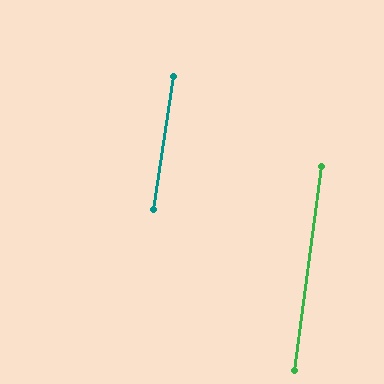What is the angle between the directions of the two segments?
Approximately 1 degree.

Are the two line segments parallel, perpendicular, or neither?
Parallel — their directions differ by only 0.8°.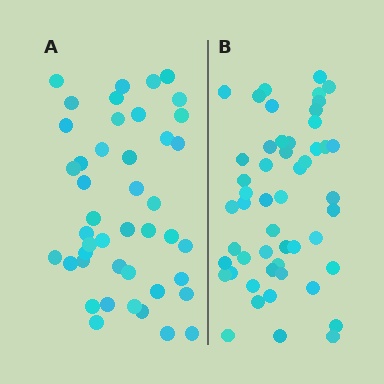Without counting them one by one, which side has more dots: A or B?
Region B (the right region) has more dots.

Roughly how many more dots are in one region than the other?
Region B has roughly 8 or so more dots than region A.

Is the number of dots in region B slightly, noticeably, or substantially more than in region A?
Region B has only slightly more — the two regions are fairly close. The ratio is roughly 1.2 to 1.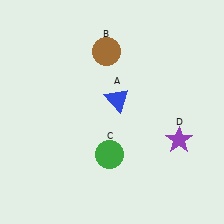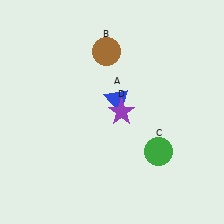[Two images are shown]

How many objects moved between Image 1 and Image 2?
2 objects moved between the two images.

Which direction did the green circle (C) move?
The green circle (C) moved right.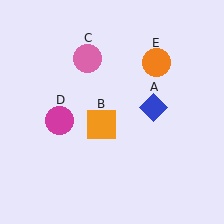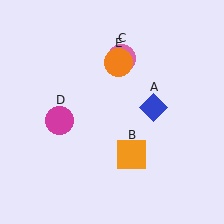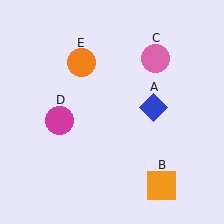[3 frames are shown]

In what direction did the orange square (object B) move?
The orange square (object B) moved down and to the right.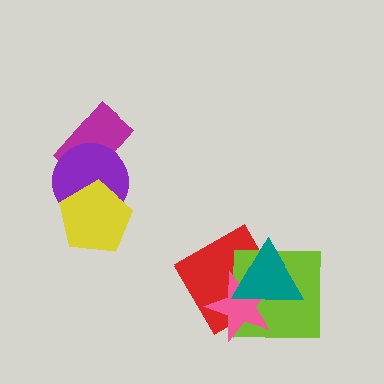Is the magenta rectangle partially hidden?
Yes, it is partially covered by another shape.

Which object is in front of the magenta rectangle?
The purple circle is in front of the magenta rectangle.